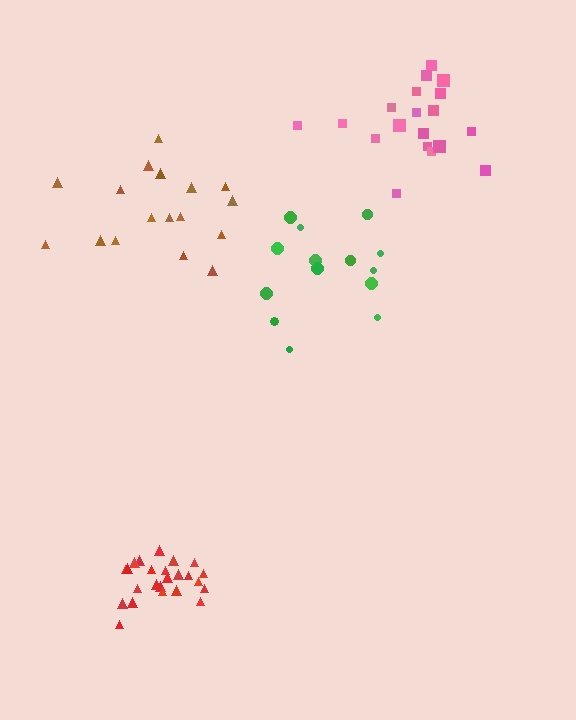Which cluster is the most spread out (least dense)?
Green.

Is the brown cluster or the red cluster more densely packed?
Red.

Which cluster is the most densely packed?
Red.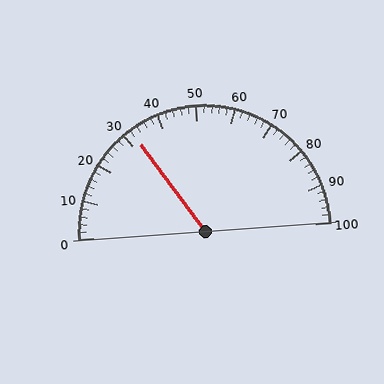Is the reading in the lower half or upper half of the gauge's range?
The reading is in the lower half of the range (0 to 100).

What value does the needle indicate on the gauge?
The needle indicates approximately 32.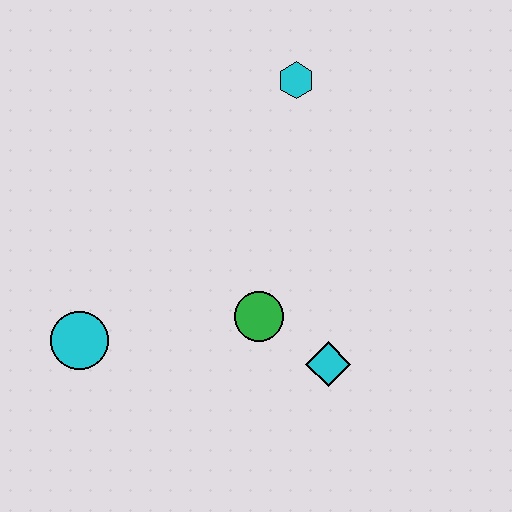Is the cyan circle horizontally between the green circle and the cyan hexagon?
No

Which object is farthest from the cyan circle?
The cyan hexagon is farthest from the cyan circle.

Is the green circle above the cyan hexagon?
No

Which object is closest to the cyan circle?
The green circle is closest to the cyan circle.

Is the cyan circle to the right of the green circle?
No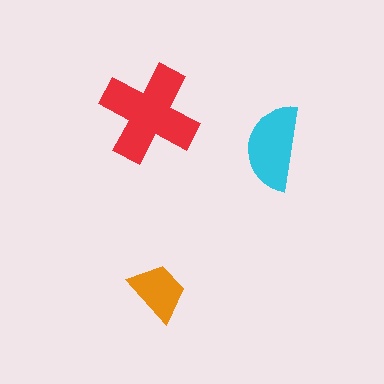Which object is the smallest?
The orange trapezoid.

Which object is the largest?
The red cross.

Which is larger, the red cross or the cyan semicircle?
The red cross.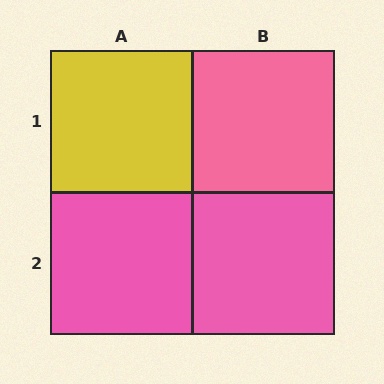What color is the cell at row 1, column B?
Pink.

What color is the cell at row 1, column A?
Yellow.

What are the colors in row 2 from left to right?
Pink, pink.